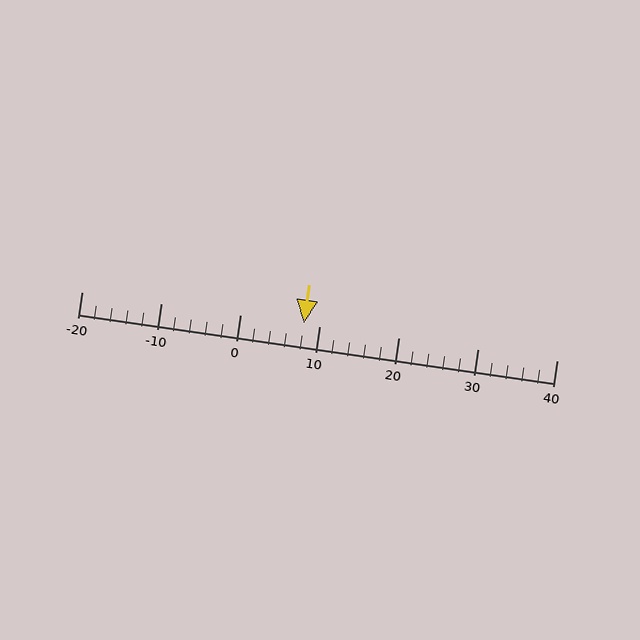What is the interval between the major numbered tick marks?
The major tick marks are spaced 10 units apart.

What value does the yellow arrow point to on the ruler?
The yellow arrow points to approximately 8.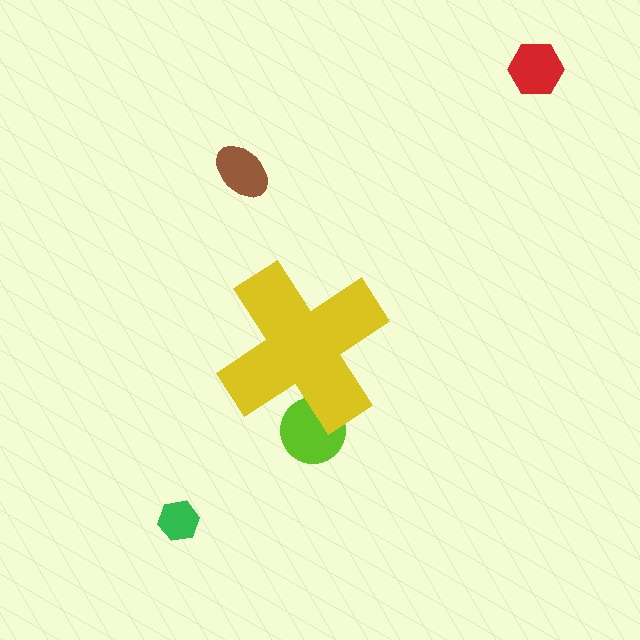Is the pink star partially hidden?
Yes, the pink star is partially hidden behind the yellow cross.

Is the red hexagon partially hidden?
No, the red hexagon is fully visible.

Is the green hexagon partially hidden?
No, the green hexagon is fully visible.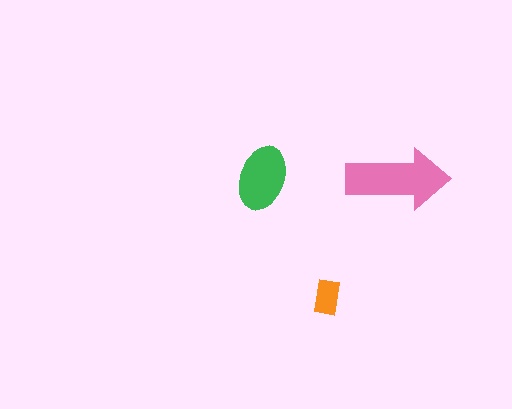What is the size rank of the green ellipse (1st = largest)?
2nd.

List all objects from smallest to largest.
The orange rectangle, the green ellipse, the pink arrow.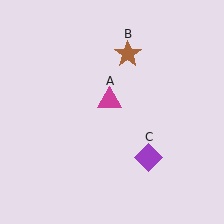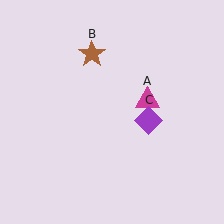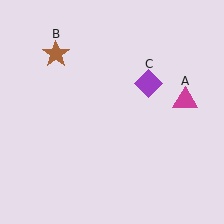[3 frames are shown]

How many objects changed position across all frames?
3 objects changed position: magenta triangle (object A), brown star (object B), purple diamond (object C).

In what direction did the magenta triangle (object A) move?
The magenta triangle (object A) moved right.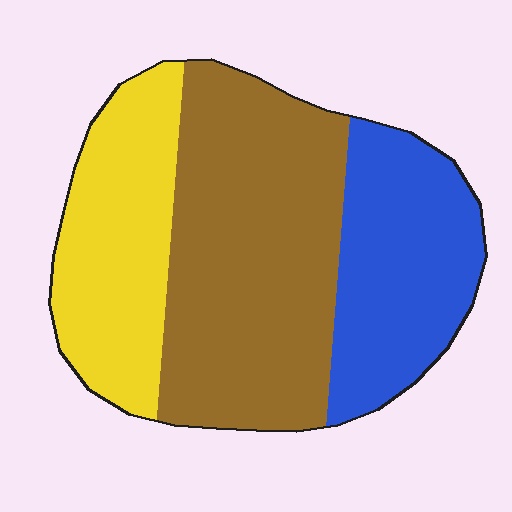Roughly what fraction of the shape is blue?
Blue takes up between a sixth and a third of the shape.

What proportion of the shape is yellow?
Yellow takes up about one quarter (1/4) of the shape.